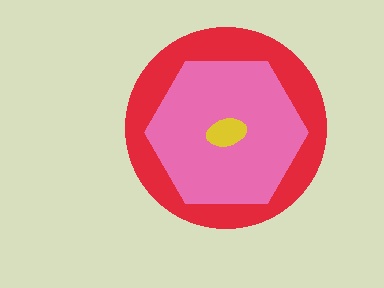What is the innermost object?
The yellow ellipse.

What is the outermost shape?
The red circle.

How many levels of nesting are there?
3.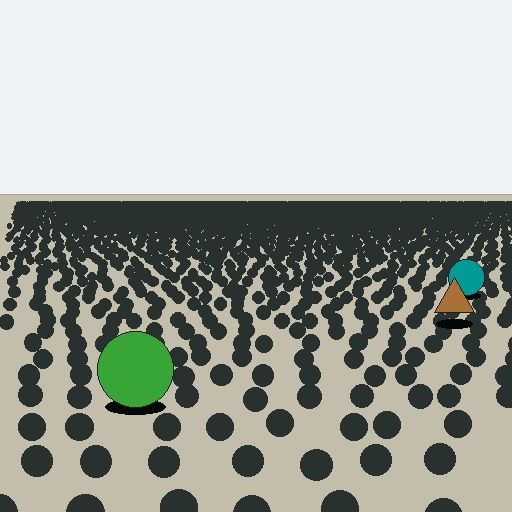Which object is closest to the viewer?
The green circle is closest. The texture marks near it are larger and more spread out.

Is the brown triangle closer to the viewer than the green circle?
No. The green circle is closer — you can tell from the texture gradient: the ground texture is coarser near it.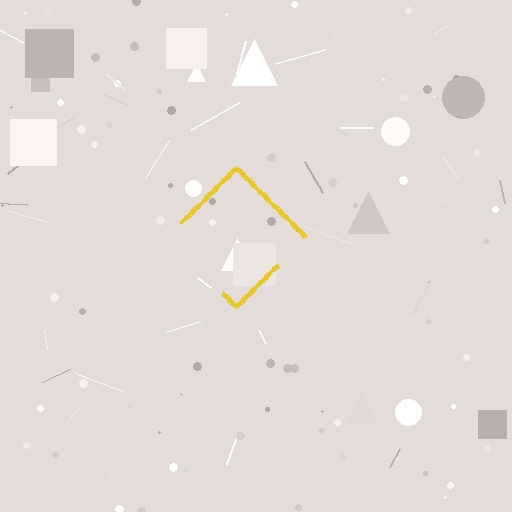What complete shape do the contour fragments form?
The contour fragments form a diamond.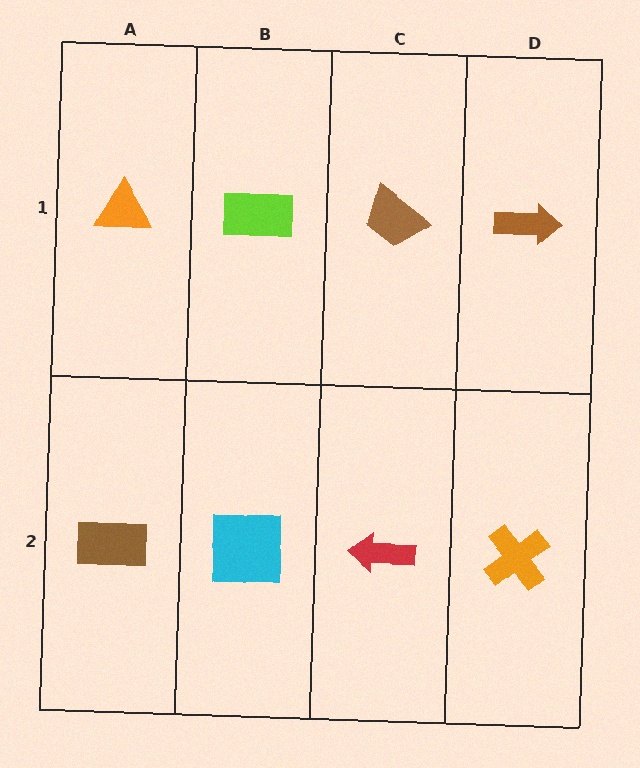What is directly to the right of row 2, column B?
A red arrow.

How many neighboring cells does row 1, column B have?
3.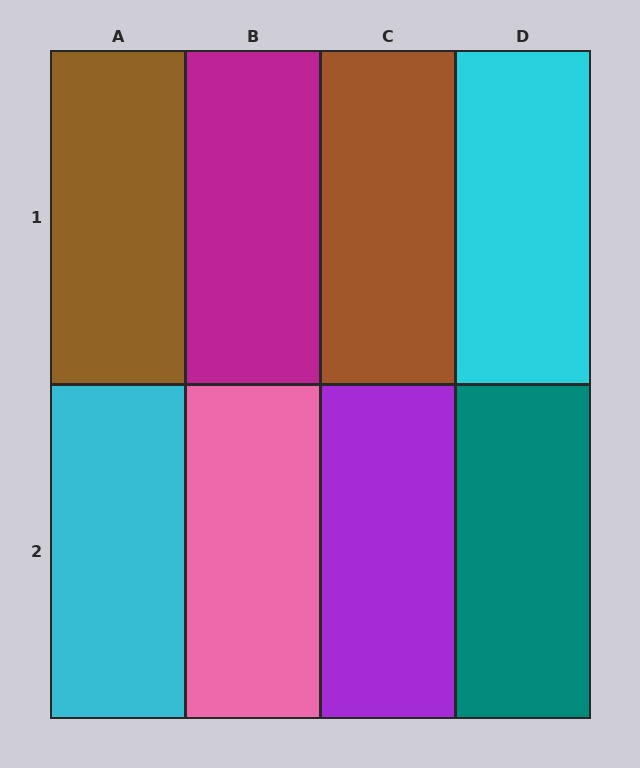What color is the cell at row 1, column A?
Brown.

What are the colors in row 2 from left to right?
Cyan, pink, purple, teal.